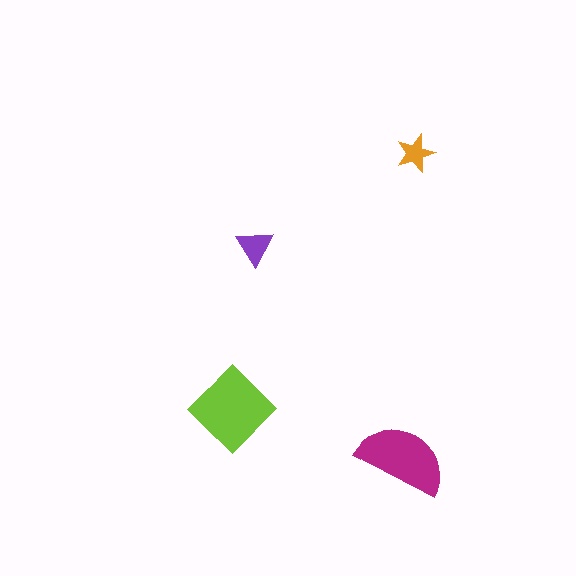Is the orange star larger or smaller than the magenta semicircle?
Smaller.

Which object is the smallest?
The orange star.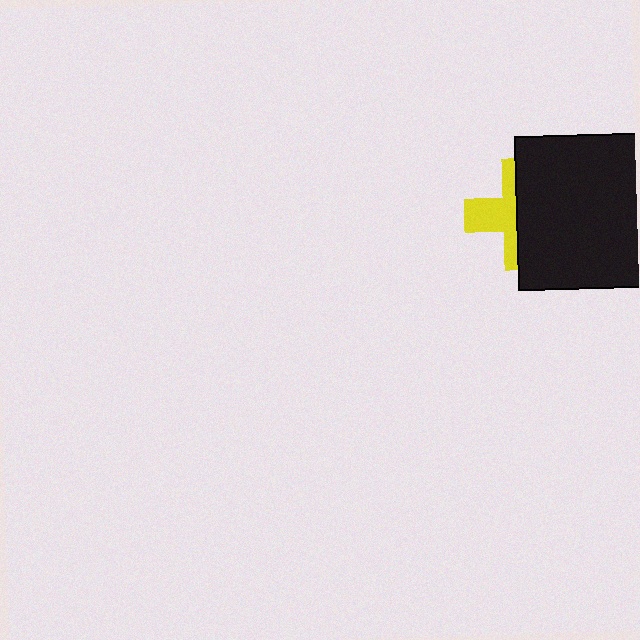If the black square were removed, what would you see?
You would see the complete yellow cross.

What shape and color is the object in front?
The object in front is a black square.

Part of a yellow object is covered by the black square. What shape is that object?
It is a cross.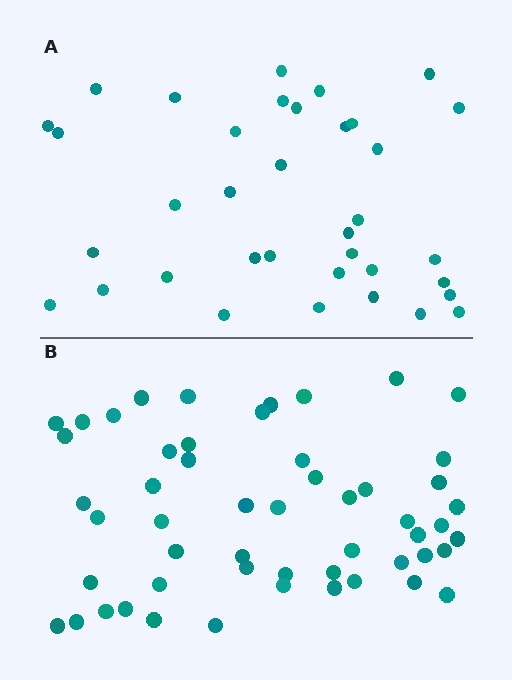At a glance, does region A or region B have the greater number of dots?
Region B (the bottom region) has more dots.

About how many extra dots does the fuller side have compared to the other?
Region B has approximately 15 more dots than region A.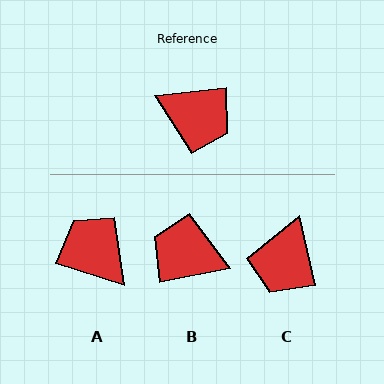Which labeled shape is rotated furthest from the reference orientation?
B, about 176 degrees away.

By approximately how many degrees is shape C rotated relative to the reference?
Approximately 83 degrees clockwise.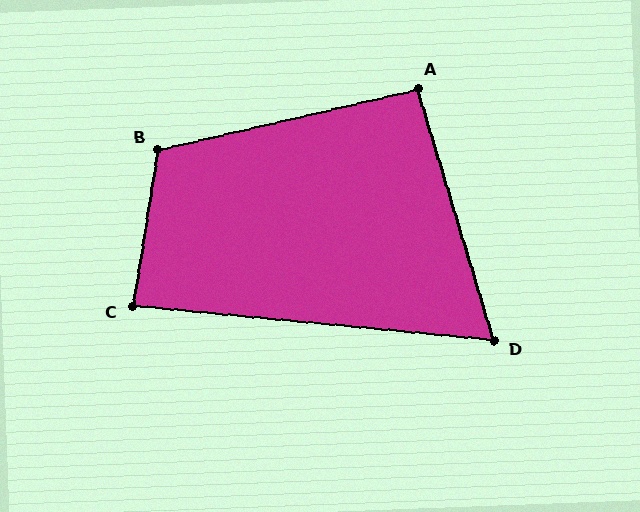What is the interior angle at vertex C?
Approximately 86 degrees (approximately right).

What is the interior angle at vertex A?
Approximately 94 degrees (approximately right).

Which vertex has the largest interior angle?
B, at approximately 112 degrees.